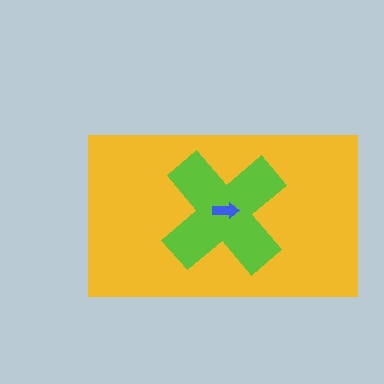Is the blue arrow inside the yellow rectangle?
Yes.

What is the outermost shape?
The yellow rectangle.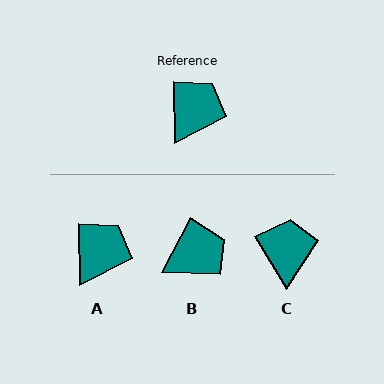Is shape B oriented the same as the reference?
No, it is off by about 29 degrees.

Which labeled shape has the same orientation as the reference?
A.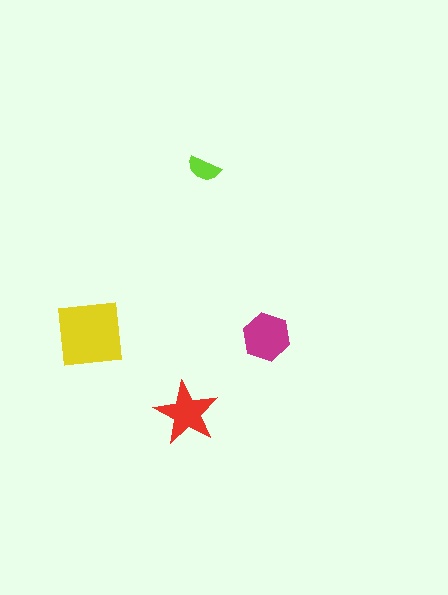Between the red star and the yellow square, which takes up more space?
The yellow square.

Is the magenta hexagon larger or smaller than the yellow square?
Smaller.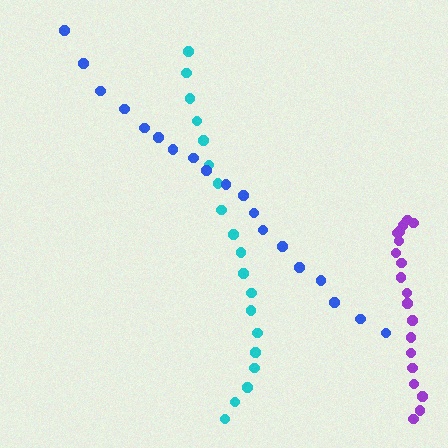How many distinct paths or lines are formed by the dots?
There are 3 distinct paths.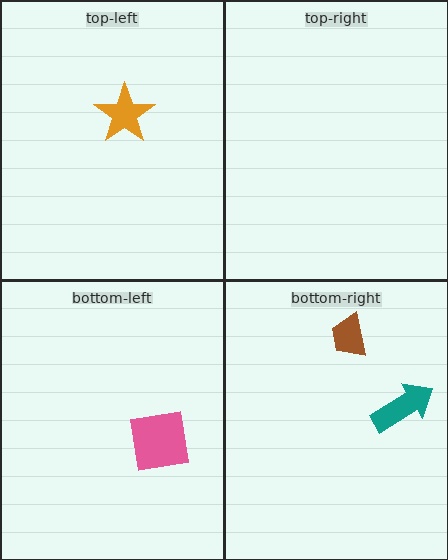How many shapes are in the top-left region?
1.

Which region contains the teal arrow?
The bottom-right region.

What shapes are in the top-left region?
The orange star.